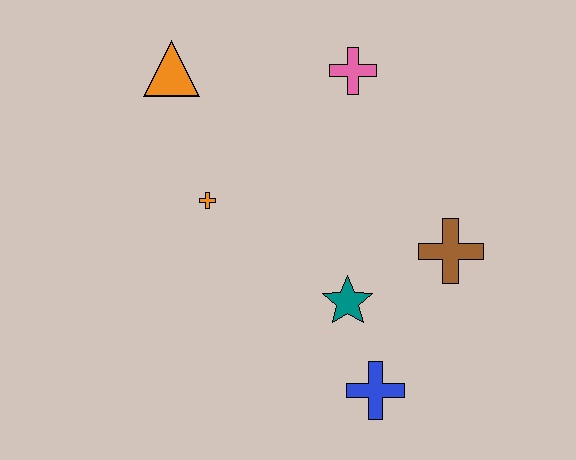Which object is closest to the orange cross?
The orange triangle is closest to the orange cross.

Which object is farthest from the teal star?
The orange triangle is farthest from the teal star.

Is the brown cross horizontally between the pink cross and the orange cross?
No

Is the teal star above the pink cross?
No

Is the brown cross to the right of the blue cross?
Yes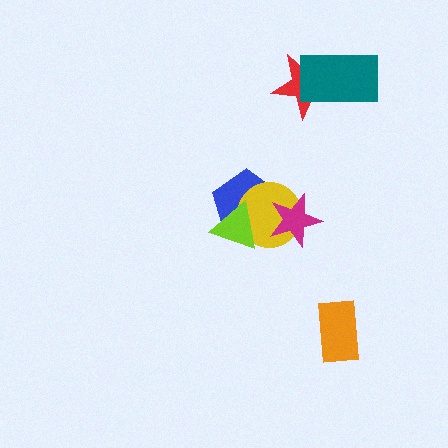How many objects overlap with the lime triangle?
2 objects overlap with the lime triangle.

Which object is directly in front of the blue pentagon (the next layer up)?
The yellow circle is directly in front of the blue pentagon.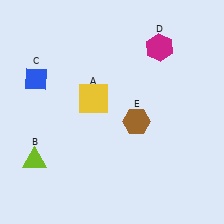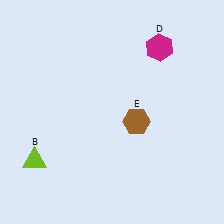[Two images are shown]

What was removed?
The blue diamond (C), the yellow square (A) were removed in Image 2.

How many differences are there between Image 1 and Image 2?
There are 2 differences between the two images.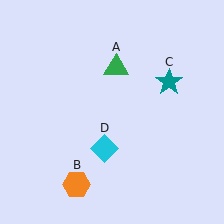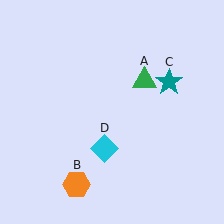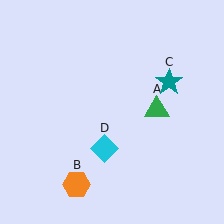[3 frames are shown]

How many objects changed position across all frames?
1 object changed position: green triangle (object A).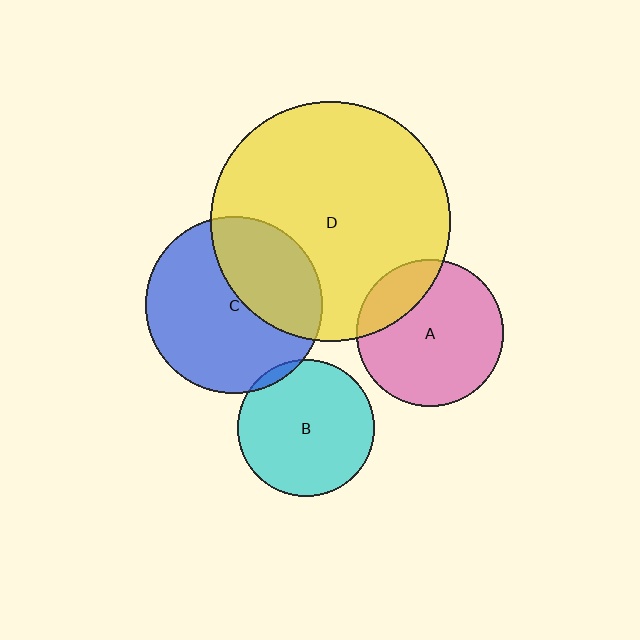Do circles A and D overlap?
Yes.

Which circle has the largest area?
Circle D (yellow).